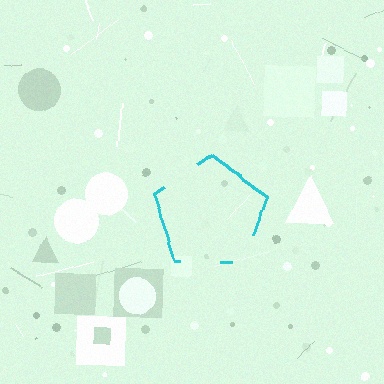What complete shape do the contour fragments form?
The contour fragments form a pentagon.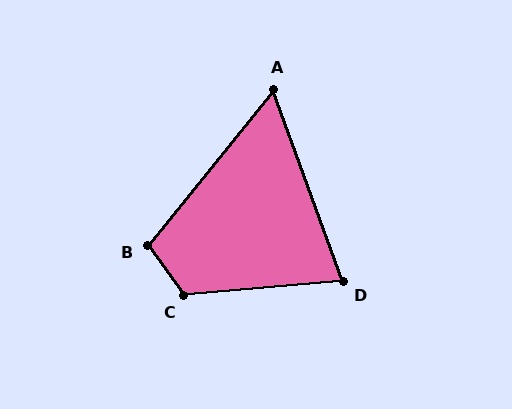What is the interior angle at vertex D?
Approximately 75 degrees (acute).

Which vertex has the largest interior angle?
C, at approximately 121 degrees.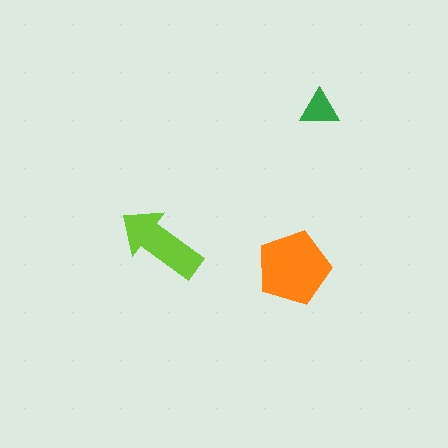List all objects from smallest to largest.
The green triangle, the lime arrow, the orange pentagon.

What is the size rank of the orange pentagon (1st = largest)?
1st.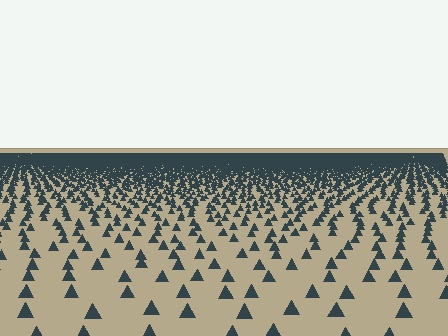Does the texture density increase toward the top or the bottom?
Density increases toward the top.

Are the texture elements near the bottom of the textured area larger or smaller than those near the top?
Larger. Near the bottom, elements are closer to the viewer and appear at a bigger on-screen size.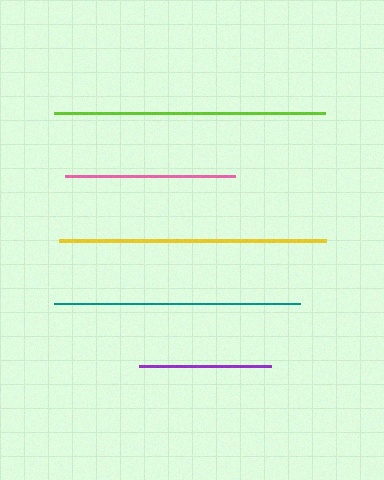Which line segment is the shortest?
The purple line is the shortest at approximately 131 pixels.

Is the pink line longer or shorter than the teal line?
The teal line is longer than the pink line.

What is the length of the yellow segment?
The yellow segment is approximately 267 pixels long.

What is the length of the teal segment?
The teal segment is approximately 245 pixels long.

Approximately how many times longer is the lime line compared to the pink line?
The lime line is approximately 1.6 times the length of the pink line.